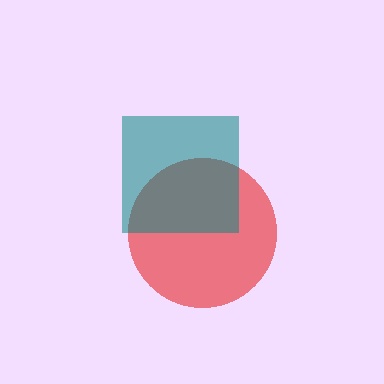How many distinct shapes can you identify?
There are 2 distinct shapes: a red circle, a teal square.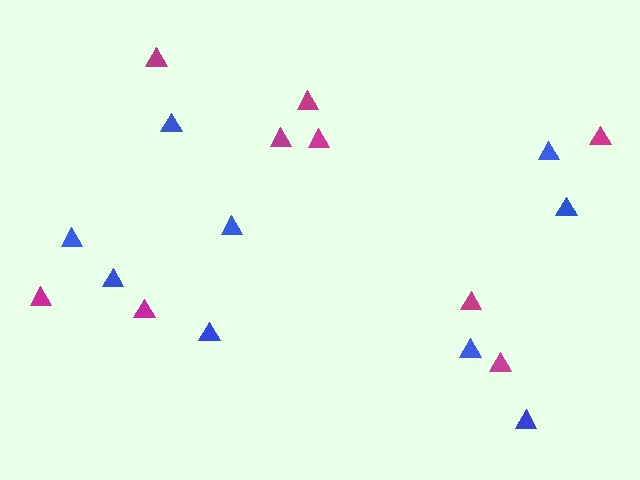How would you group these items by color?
There are 2 groups: one group of blue triangles (9) and one group of magenta triangles (9).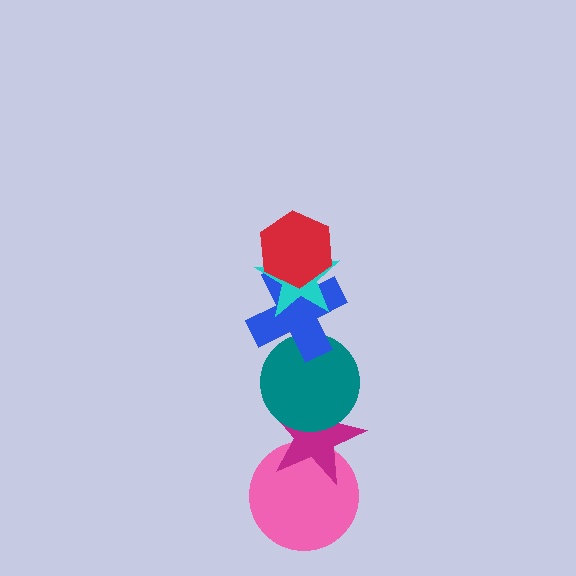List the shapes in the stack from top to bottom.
From top to bottom: the red hexagon, the cyan star, the blue cross, the teal circle, the magenta star, the pink circle.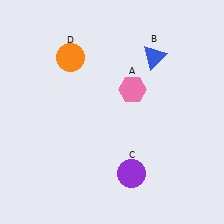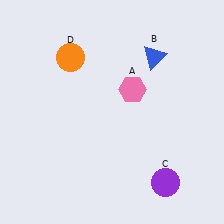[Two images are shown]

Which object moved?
The purple circle (C) moved right.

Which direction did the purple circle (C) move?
The purple circle (C) moved right.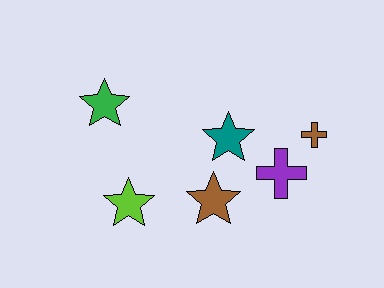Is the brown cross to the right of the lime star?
Yes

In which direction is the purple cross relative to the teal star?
The purple cross is to the right of the teal star.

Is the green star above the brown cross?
Yes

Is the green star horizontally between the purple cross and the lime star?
No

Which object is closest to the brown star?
The teal star is closest to the brown star.